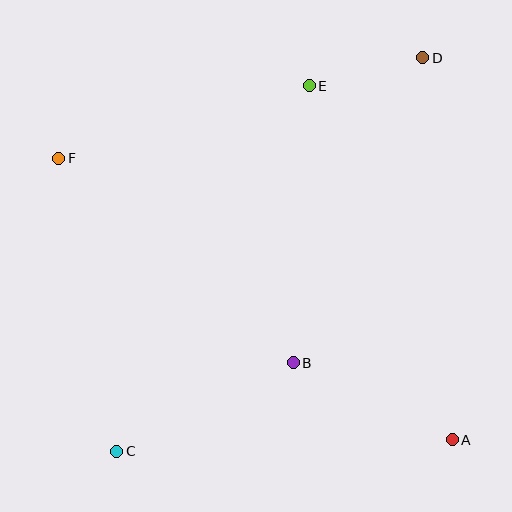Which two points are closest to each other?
Points D and E are closest to each other.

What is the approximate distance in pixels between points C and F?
The distance between C and F is approximately 298 pixels.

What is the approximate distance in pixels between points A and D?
The distance between A and D is approximately 383 pixels.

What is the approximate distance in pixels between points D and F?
The distance between D and F is approximately 378 pixels.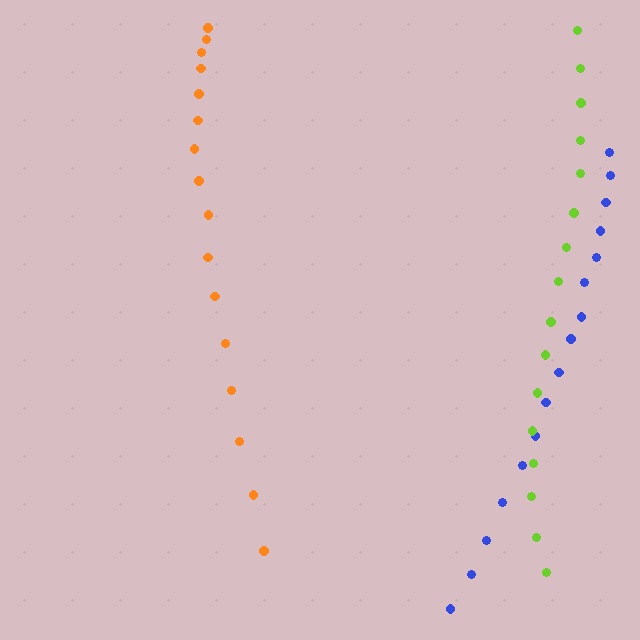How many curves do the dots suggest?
There are 3 distinct paths.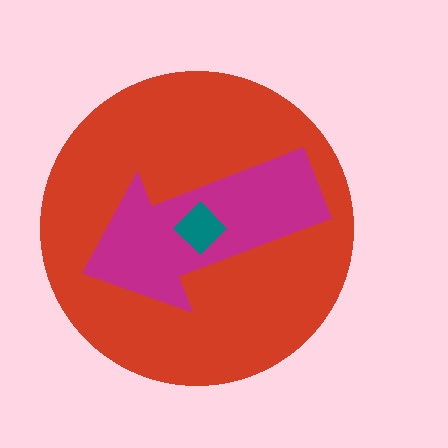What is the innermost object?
The teal diamond.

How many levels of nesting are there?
3.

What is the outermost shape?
The red circle.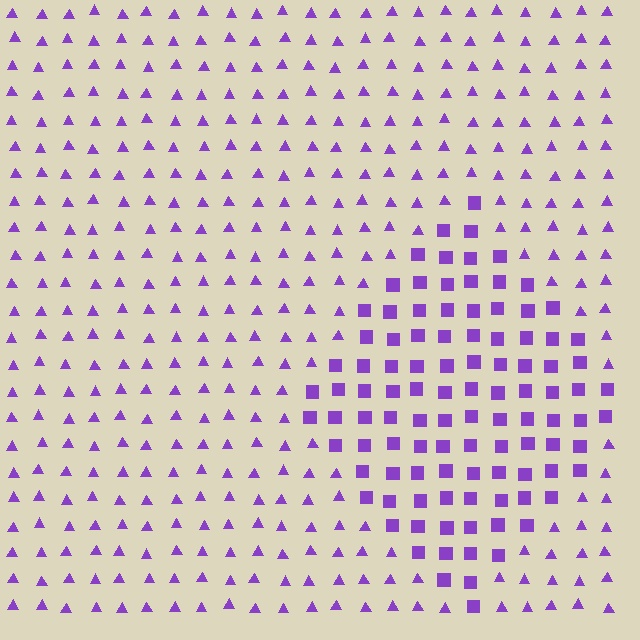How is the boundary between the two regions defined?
The boundary is defined by a change in element shape: squares inside vs. triangles outside. All elements share the same color and spacing.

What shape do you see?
I see a diamond.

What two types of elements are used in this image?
The image uses squares inside the diamond region and triangles outside it.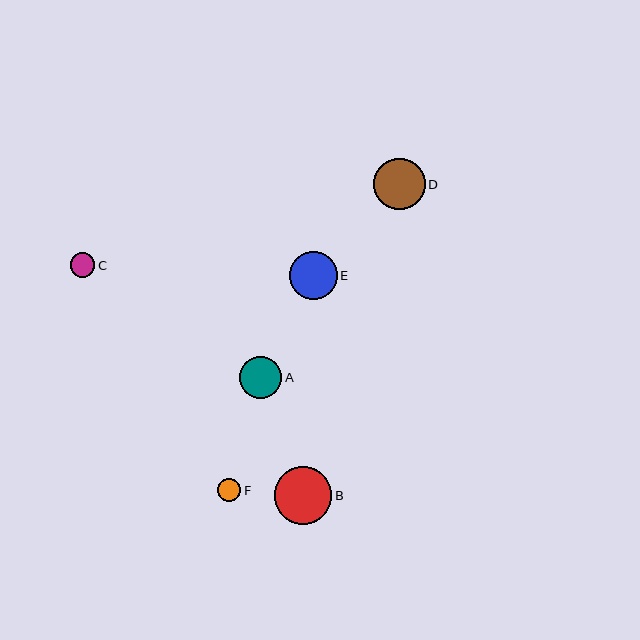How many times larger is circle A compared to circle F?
Circle A is approximately 1.8 times the size of circle F.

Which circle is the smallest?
Circle F is the smallest with a size of approximately 23 pixels.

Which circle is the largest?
Circle B is the largest with a size of approximately 57 pixels.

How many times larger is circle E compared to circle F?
Circle E is approximately 2.1 times the size of circle F.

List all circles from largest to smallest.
From largest to smallest: B, D, E, A, C, F.